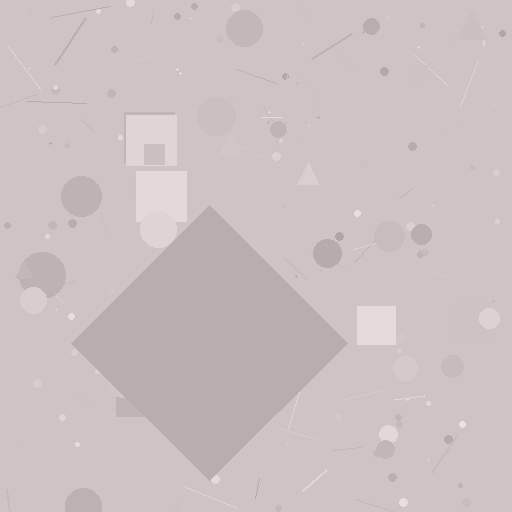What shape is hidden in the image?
A diamond is hidden in the image.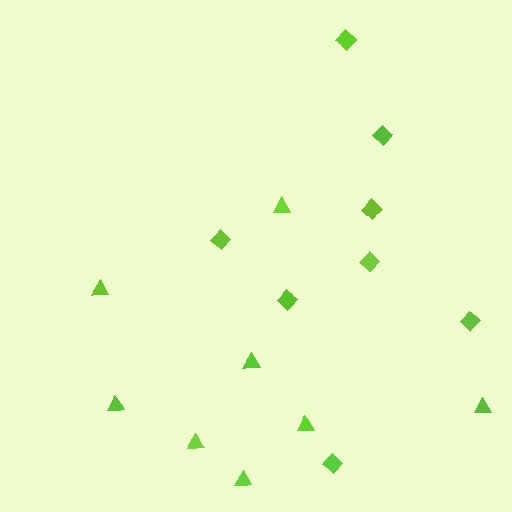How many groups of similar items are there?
There are 2 groups: one group of diamonds (8) and one group of triangles (8).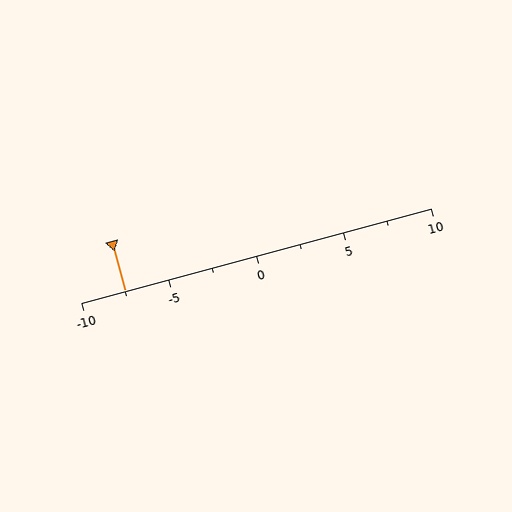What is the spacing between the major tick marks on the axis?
The major ticks are spaced 5 apart.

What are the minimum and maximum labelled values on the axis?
The axis runs from -10 to 10.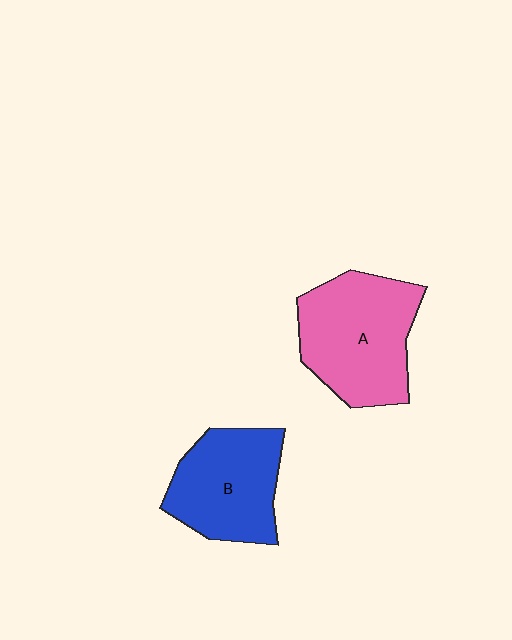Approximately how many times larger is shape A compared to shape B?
Approximately 1.2 times.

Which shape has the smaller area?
Shape B (blue).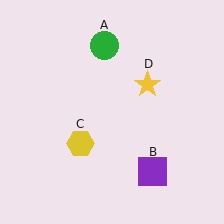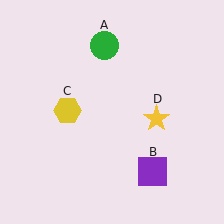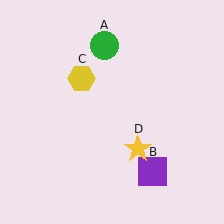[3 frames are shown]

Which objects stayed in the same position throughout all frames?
Green circle (object A) and purple square (object B) remained stationary.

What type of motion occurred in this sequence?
The yellow hexagon (object C), yellow star (object D) rotated clockwise around the center of the scene.